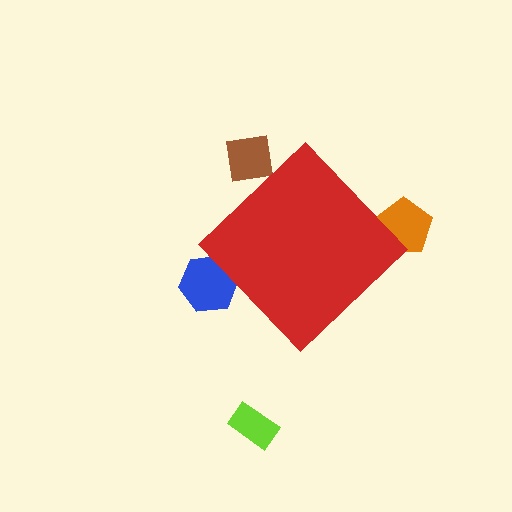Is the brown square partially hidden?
Yes, the brown square is partially hidden behind the red diamond.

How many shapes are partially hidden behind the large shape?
3 shapes are partially hidden.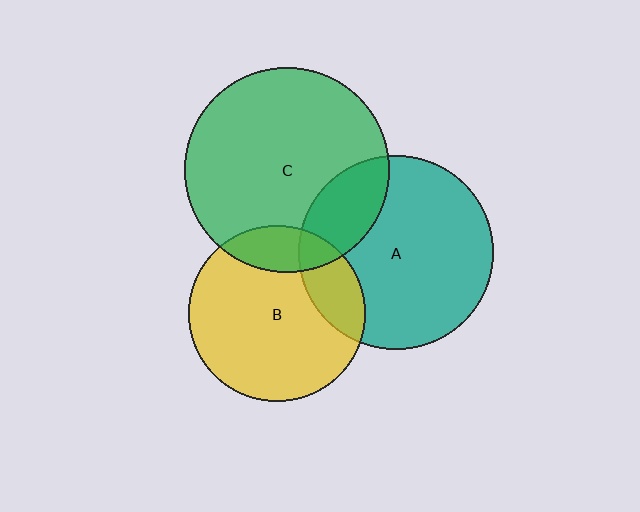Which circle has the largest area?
Circle C (green).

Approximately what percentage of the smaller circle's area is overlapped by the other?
Approximately 20%.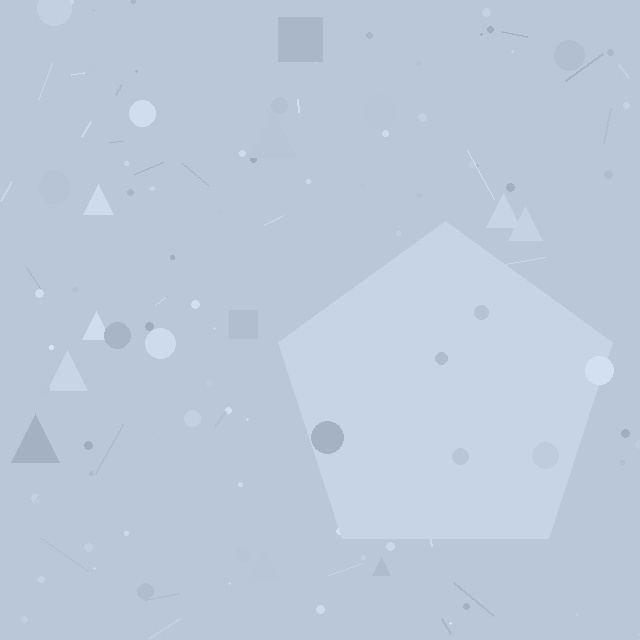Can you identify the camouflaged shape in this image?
The camouflaged shape is a pentagon.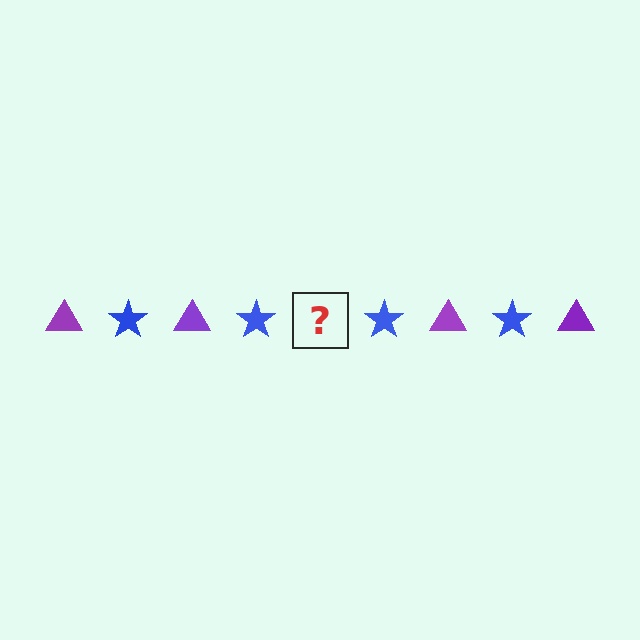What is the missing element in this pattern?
The missing element is a purple triangle.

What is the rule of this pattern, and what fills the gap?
The rule is that the pattern alternates between purple triangle and blue star. The gap should be filled with a purple triangle.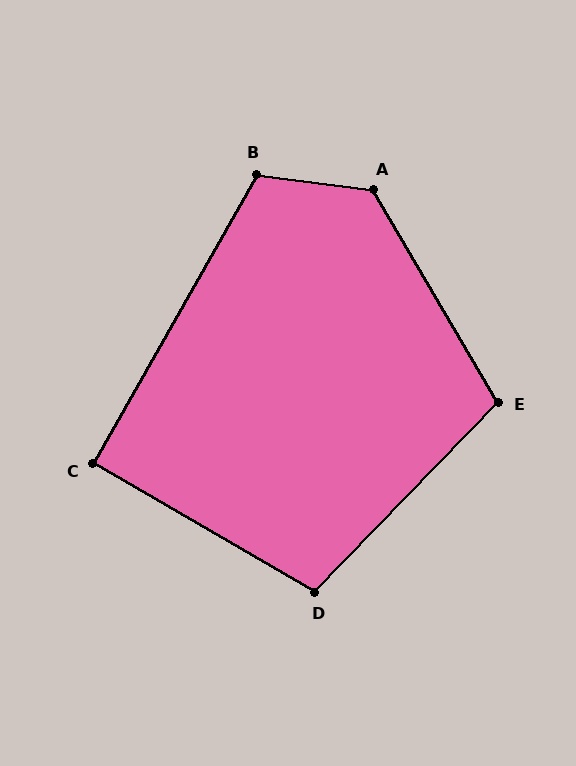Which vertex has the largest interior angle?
A, at approximately 128 degrees.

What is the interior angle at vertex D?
Approximately 104 degrees (obtuse).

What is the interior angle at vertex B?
Approximately 112 degrees (obtuse).